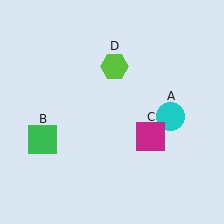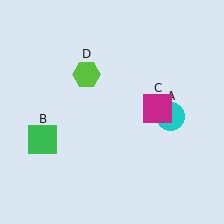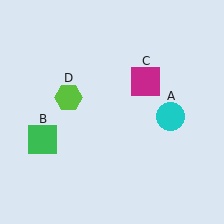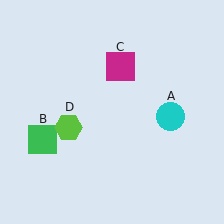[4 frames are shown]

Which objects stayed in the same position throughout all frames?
Cyan circle (object A) and green square (object B) remained stationary.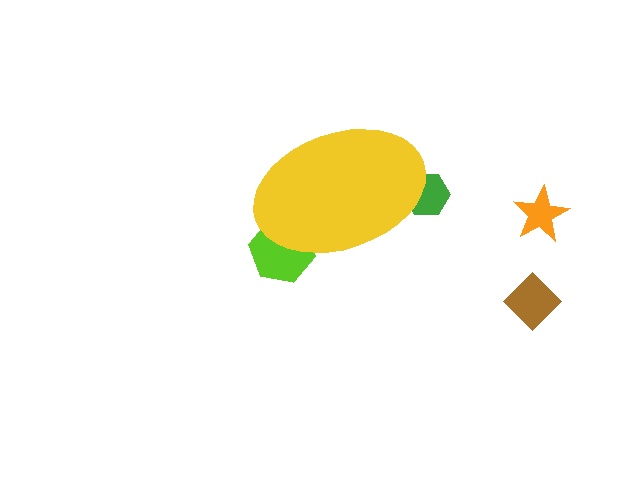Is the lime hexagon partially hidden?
Yes, the lime hexagon is partially hidden behind the yellow ellipse.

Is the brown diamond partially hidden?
No, the brown diamond is fully visible.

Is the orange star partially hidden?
No, the orange star is fully visible.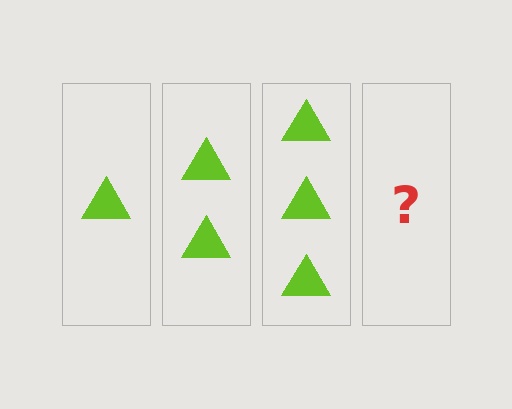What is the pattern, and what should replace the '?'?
The pattern is that each step adds one more triangle. The '?' should be 4 triangles.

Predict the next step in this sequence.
The next step is 4 triangles.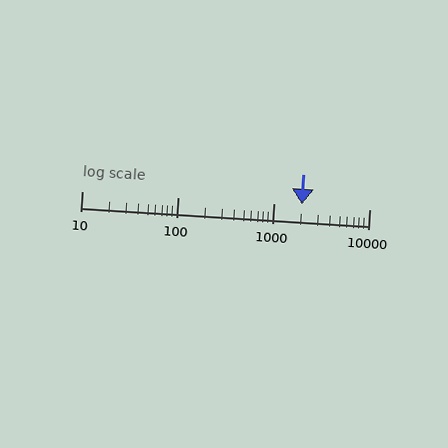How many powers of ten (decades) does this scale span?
The scale spans 3 decades, from 10 to 10000.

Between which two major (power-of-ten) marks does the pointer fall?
The pointer is between 1000 and 10000.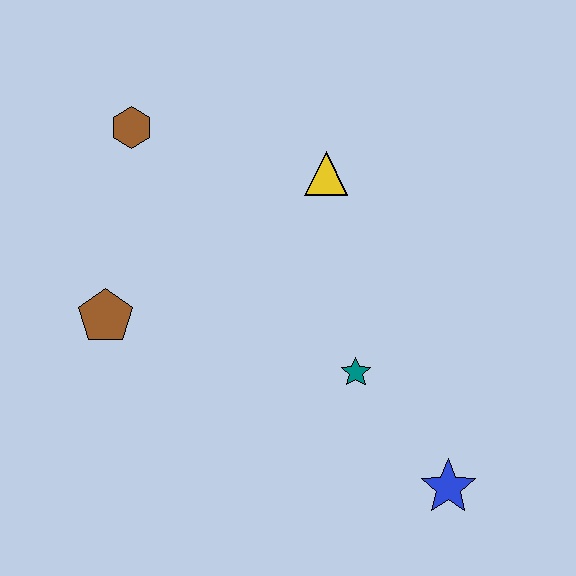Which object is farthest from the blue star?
The brown hexagon is farthest from the blue star.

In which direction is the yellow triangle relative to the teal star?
The yellow triangle is above the teal star.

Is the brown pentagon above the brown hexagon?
No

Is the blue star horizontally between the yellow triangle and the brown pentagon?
No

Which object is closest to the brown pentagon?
The brown hexagon is closest to the brown pentagon.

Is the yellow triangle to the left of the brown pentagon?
No